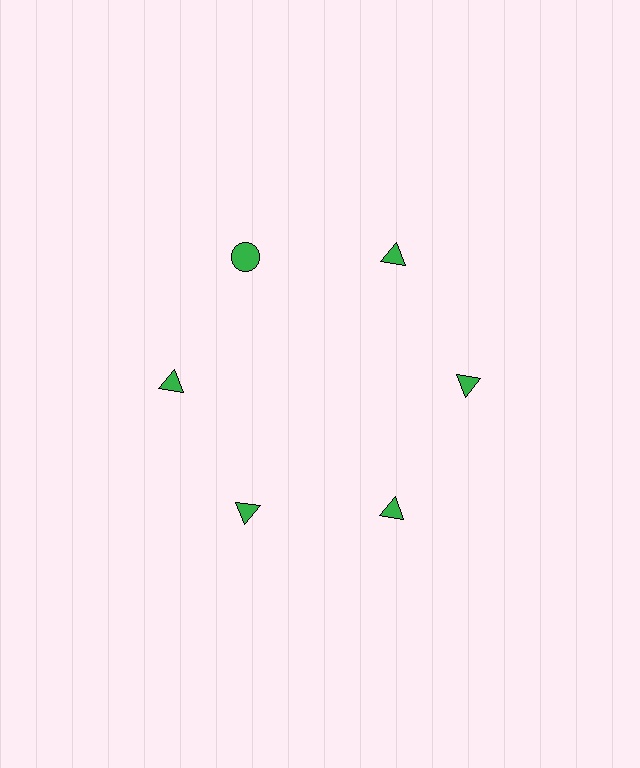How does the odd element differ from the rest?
It has a different shape: circle instead of triangle.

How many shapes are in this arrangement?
There are 6 shapes arranged in a ring pattern.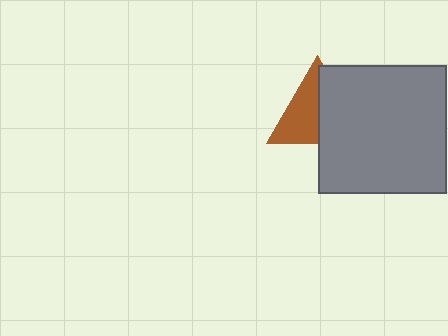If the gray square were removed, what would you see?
You would see the complete brown triangle.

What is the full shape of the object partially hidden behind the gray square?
The partially hidden object is a brown triangle.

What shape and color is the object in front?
The object in front is a gray square.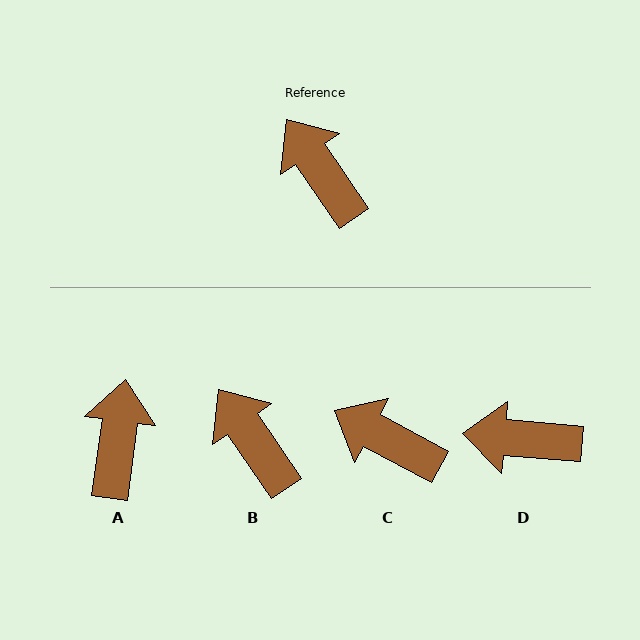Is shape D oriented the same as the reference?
No, it is off by about 51 degrees.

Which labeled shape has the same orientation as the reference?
B.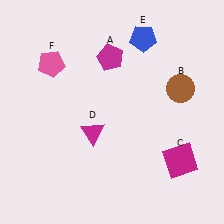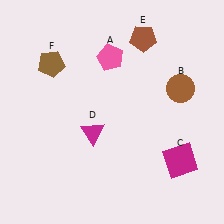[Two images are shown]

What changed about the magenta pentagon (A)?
In Image 1, A is magenta. In Image 2, it changed to pink.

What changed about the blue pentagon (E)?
In Image 1, E is blue. In Image 2, it changed to brown.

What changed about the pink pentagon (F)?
In Image 1, F is pink. In Image 2, it changed to brown.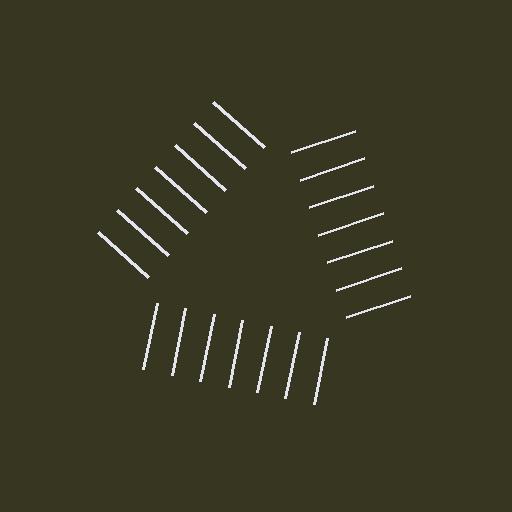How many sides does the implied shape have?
3 sides — the line-ends trace a triangle.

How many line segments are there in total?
21 — 7 along each of the 3 edges.